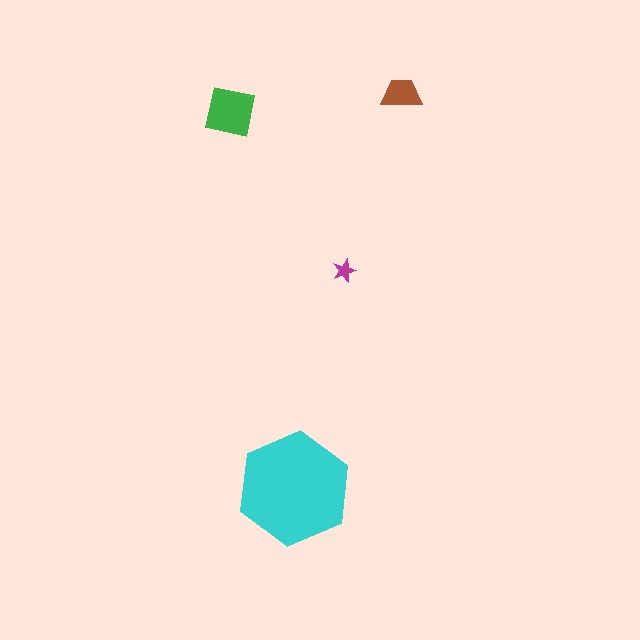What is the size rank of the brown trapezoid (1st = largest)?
3rd.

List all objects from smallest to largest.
The magenta star, the brown trapezoid, the green square, the cyan hexagon.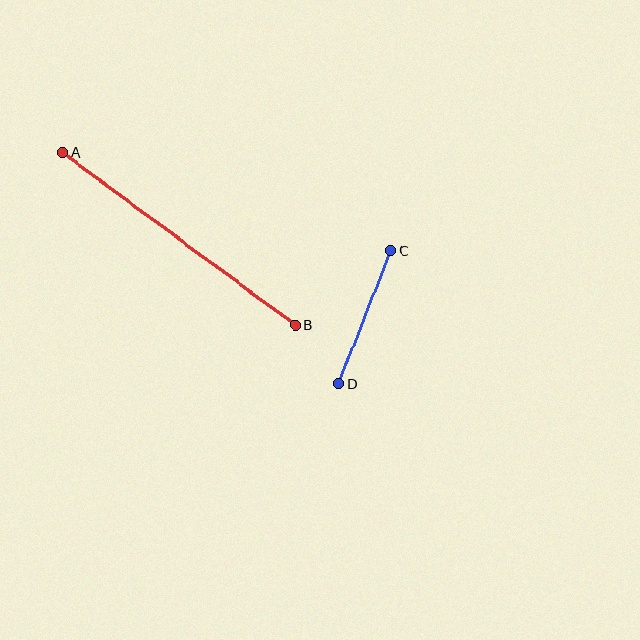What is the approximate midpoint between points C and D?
The midpoint is at approximately (365, 317) pixels.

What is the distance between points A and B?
The distance is approximately 289 pixels.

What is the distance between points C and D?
The distance is approximately 143 pixels.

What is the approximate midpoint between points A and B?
The midpoint is at approximately (179, 239) pixels.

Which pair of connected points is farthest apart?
Points A and B are farthest apart.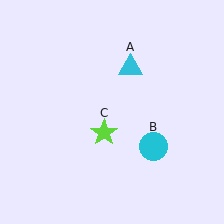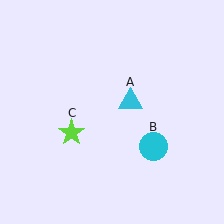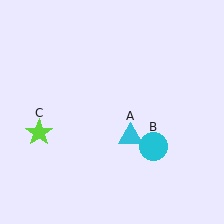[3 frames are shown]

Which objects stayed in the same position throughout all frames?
Cyan circle (object B) remained stationary.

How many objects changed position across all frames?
2 objects changed position: cyan triangle (object A), lime star (object C).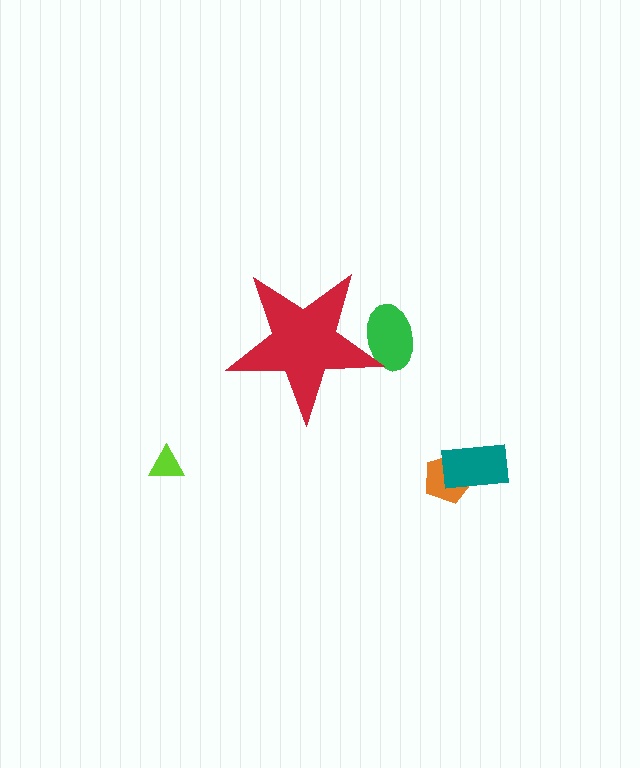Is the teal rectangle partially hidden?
No, the teal rectangle is fully visible.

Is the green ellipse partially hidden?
Yes, the green ellipse is partially hidden behind the red star.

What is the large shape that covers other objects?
A red star.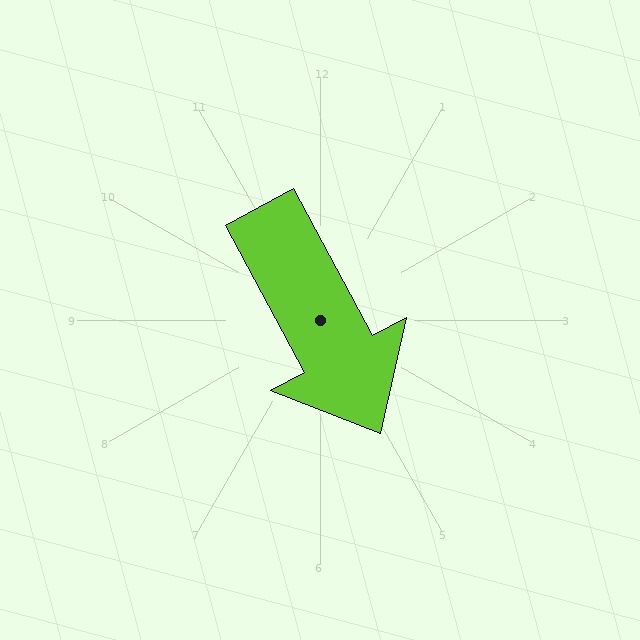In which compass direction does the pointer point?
Southeast.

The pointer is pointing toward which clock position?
Roughly 5 o'clock.